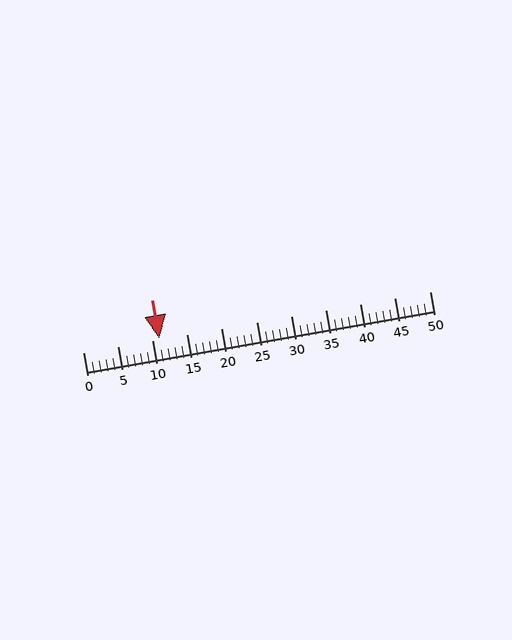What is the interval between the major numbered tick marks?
The major tick marks are spaced 5 units apart.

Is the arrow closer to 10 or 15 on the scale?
The arrow is closer to 10.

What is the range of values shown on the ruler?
The ruler shows values from 0 to 50.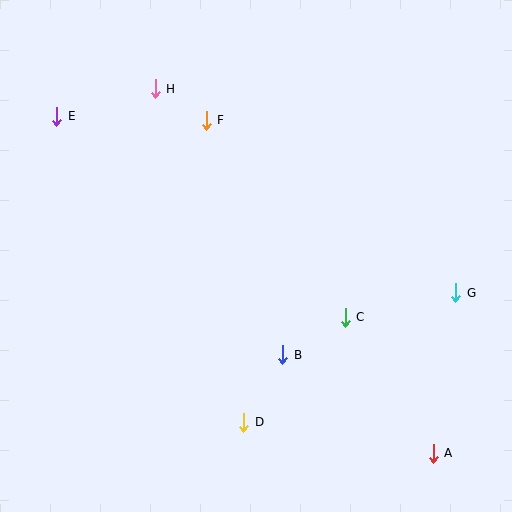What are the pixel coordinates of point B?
Point B is at (283, 355).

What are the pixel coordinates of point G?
Point G is at (456, 293).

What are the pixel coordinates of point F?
Point F is at (206, 120).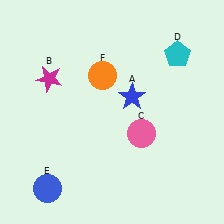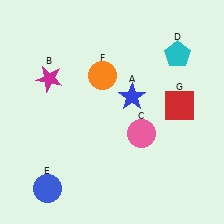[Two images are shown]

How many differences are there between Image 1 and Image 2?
There is 1 difference between the two images.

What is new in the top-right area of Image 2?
A red square (G) was added in the top-right area of Image 2.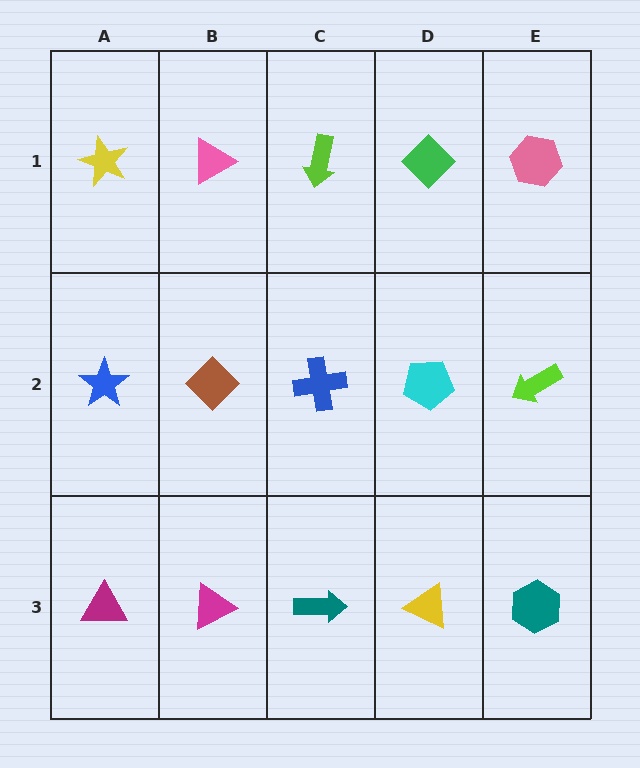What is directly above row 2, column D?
A green diamond.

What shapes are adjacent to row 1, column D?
A cyan pentagon (row 2, column D), a lime arrow (row 1, column C), a pink hexagon (row 1, column E).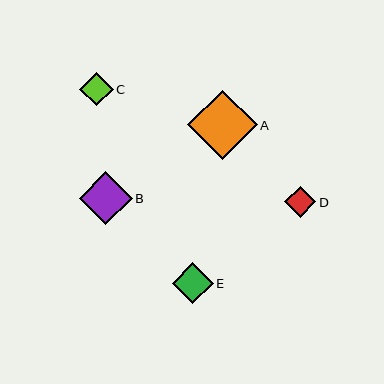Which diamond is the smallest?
Diamond D is the smallest with a size of approximately 31 pixels.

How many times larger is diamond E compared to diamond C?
Diamond E is approximately 1.2 times the size of diamond C.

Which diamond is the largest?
Diamond A is the largest with a size of approximately 70 pixels.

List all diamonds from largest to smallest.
From largest to smallest: A, B, E, C, D.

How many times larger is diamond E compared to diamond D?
Diamond E is approximately 1.3 times the size of diamond D.